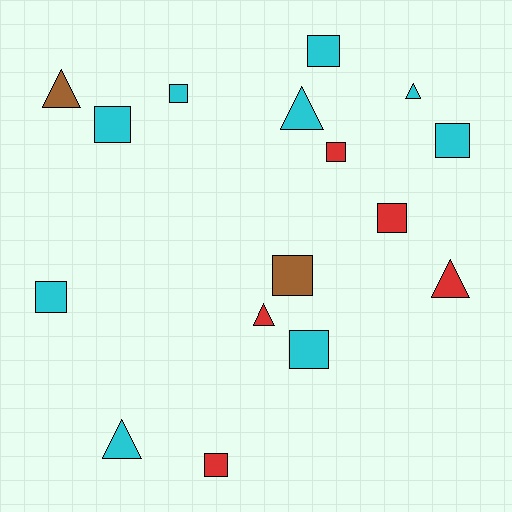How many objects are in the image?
There are 16 objects.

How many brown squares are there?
There is 1 brown square.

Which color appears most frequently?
Cyan, with 9 objects.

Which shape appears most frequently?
Square, with 10 objects.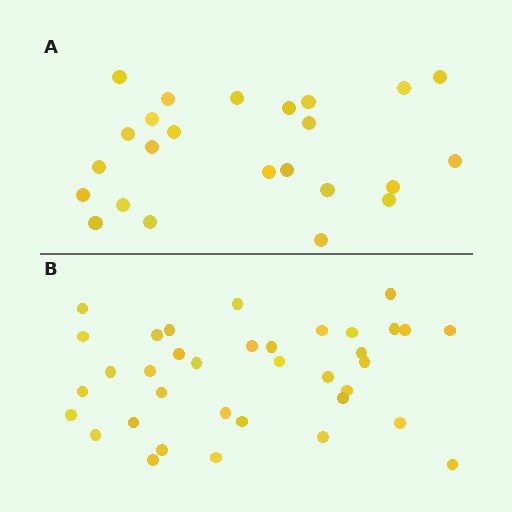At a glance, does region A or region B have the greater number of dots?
Region B (the bottom region) has more dots.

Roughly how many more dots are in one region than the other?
Region B has roughly 12 or so more dots than region A.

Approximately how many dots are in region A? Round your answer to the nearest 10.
About 20 dots. (The exact count is 24, which rounds to 20.)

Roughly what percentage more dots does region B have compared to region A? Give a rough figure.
About 50% more.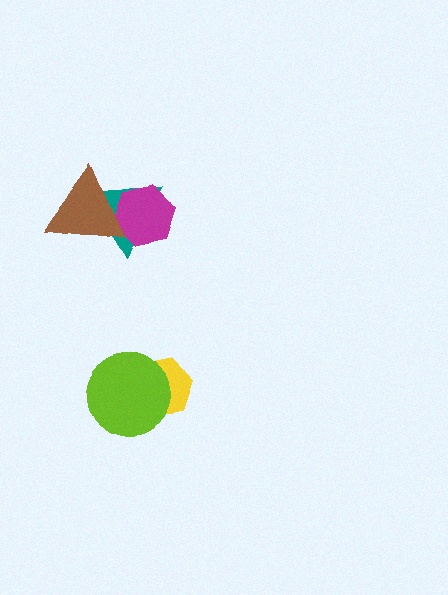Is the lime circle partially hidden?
No, no other shape covers it.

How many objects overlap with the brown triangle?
2 objects overlap with the brown triangle.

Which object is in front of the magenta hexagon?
The brown triangle is in front of the magenta hexagon.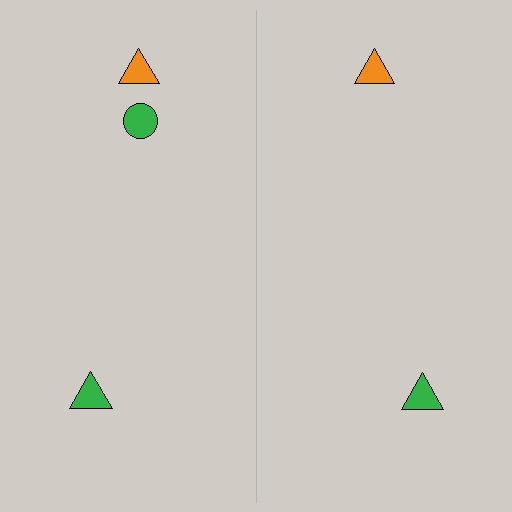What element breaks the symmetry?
A green circle is missing from the right side.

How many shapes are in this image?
There are 5 shapes in this image.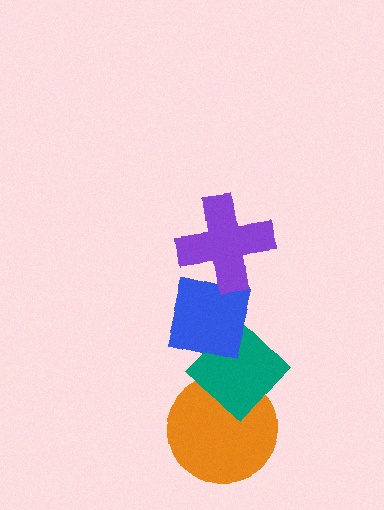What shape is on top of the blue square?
The purple cross is on top of the blue square.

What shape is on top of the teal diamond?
The blue square is on top of the teal diamond.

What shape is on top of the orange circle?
The teal diamond is on top of the orange circle.